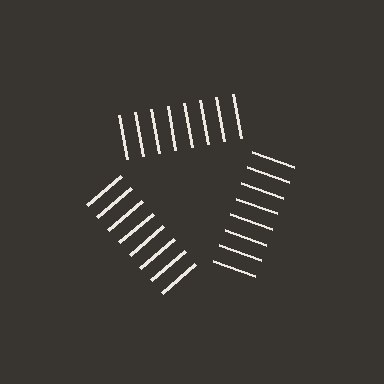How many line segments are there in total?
24 — 8 along each of the 3 edges.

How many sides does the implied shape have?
3 sides — the line-ends trace a triangle.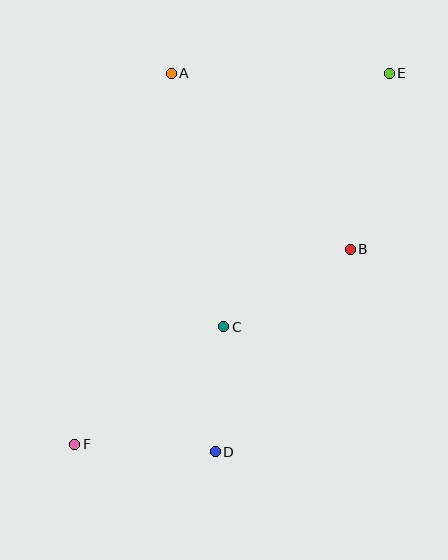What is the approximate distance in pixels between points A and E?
The distance between A and E is approximately 218 pixels.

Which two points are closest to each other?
Points C and D are closest to each other.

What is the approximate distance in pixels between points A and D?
The distance between A and D is approximately 381 pixels.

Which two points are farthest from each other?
Points E and F are farthest from each other.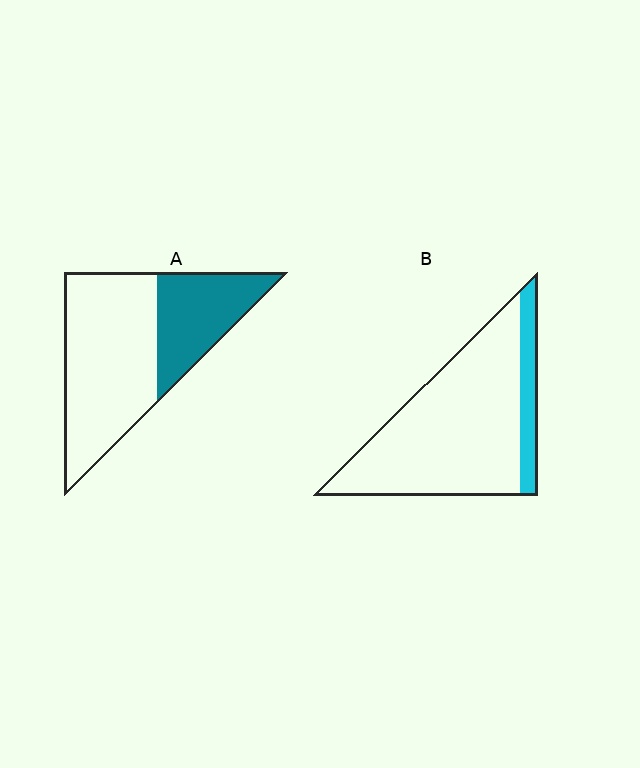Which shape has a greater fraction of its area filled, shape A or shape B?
Shape A.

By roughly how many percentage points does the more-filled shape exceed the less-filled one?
By roughly 20 percentage points (A over B).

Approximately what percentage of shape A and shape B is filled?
A is approximately 35% and B is approximately 15%.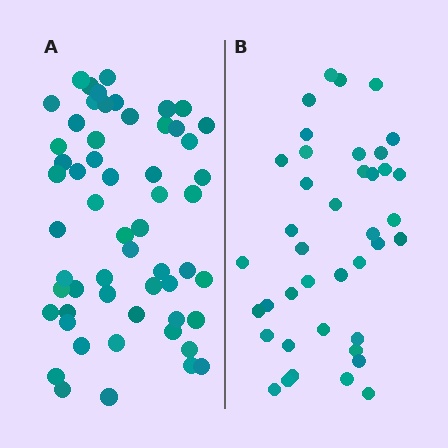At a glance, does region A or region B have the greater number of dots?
Region A (the left region) has more dots.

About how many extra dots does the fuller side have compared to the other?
Region A has approximately 15 more dots than region B.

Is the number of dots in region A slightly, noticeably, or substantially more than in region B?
Region A has noticeably more, but not dramatically so. The ratio is roughly 1.4 to 1.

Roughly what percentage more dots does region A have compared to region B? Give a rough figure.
About 40% more.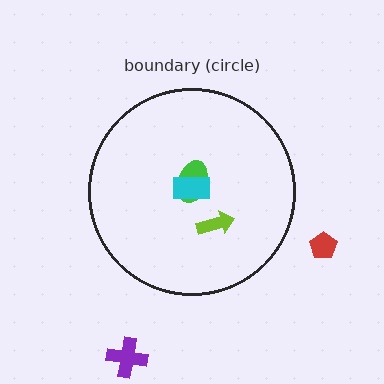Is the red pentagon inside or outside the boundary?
Outside.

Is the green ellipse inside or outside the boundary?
Inside.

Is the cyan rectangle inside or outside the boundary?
Inside.